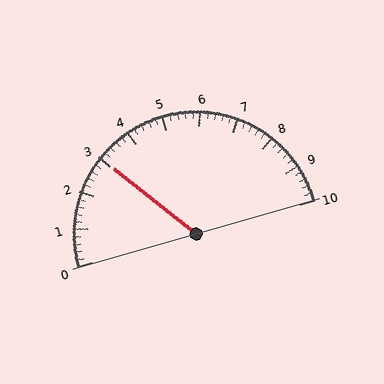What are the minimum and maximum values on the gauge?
The gauge ranges from 0 to 10.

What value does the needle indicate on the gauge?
The needle indicates approximately 3.0.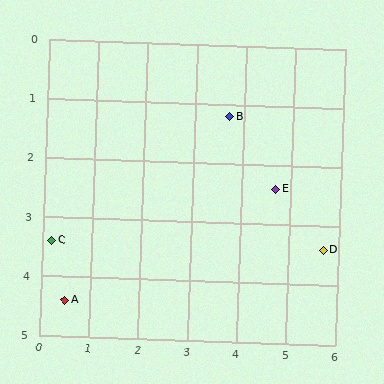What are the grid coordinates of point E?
Point E is at approximately (4.7, 2.4).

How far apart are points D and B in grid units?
Points D and B are about 3.0 grid units apart.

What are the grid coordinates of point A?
Point A is at approximately (0.5, 4.4).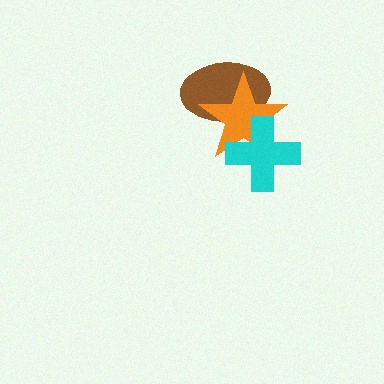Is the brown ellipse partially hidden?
Yes, it is partially covered by another shape.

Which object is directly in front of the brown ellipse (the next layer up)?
The orange star is directly in front of the brown ellipse.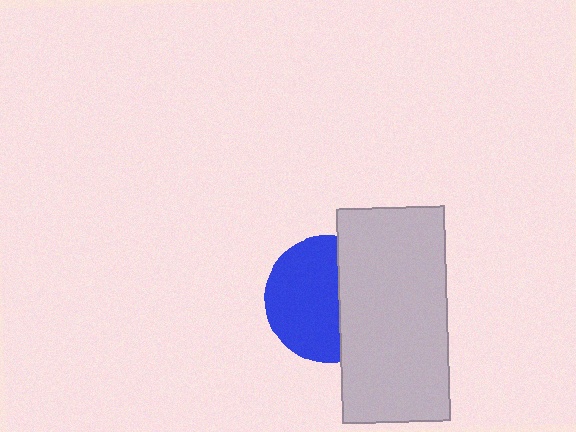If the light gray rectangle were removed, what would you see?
You would see the complete blue circle.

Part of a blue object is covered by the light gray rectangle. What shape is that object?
It is a circle.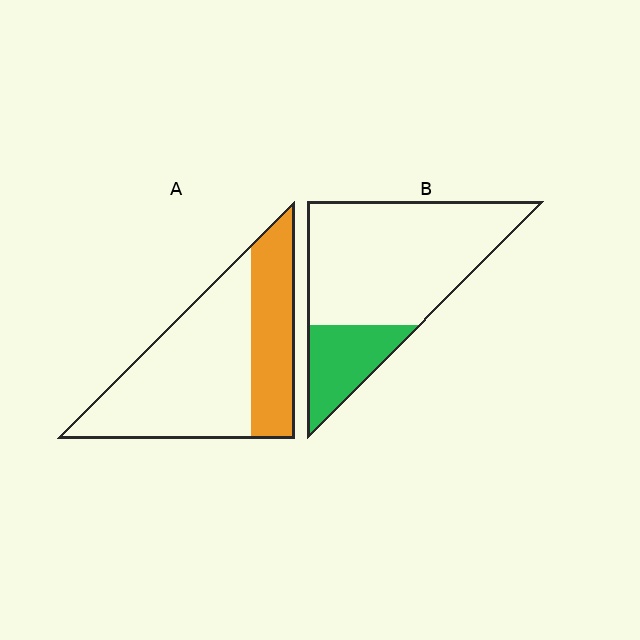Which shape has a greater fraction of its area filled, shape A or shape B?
Shape A.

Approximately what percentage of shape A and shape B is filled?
A is approximately 35% and B is approximately 25%.